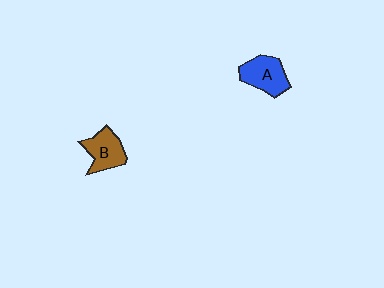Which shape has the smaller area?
Shape B (brown).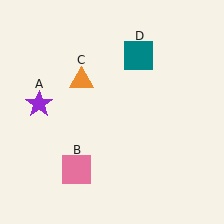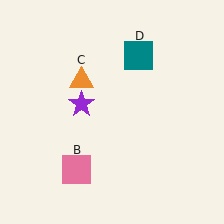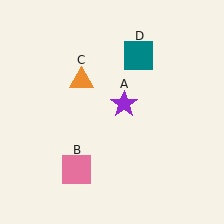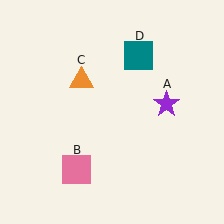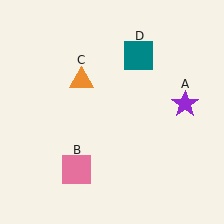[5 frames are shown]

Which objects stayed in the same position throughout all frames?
Pink square (object B) and orange triangle (object C) and teal square (object D) remained stationary.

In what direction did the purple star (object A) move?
The purple star (object A) moved right.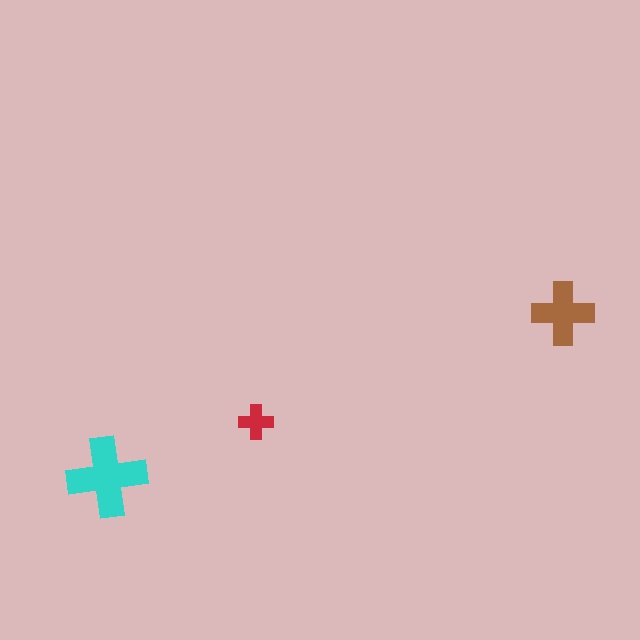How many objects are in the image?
There are 3 objects in the image.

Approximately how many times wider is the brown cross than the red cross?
About 2 times wider.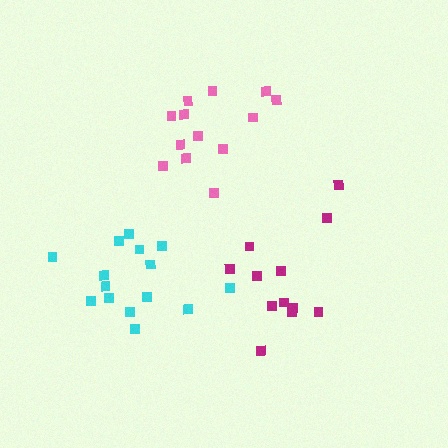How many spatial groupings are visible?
There are 3 spatial groupings.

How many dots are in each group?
Group 1: 13 dots, Group 2: 12 dots, Group 3: 15 dots (40 total).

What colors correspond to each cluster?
The clusters are colored: pink, magenta, cyan.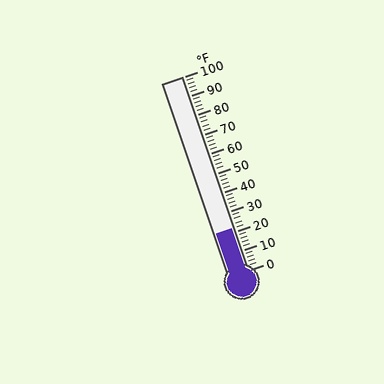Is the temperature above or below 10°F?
The temperature is above 10°F.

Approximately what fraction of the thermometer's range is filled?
The thermometer is filled to approximately 20% of its range.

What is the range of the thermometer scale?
The thermometer scale ranges from 0°F to 100°F.